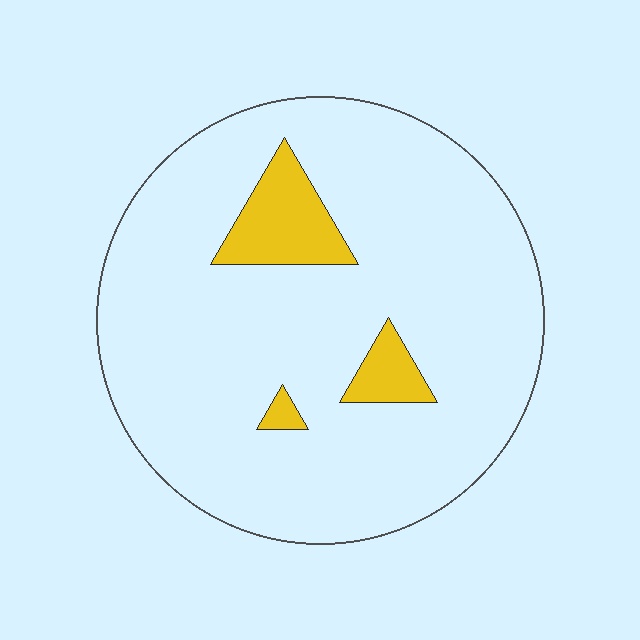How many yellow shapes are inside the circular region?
3.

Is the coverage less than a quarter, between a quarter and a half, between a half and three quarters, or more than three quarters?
Less than a quarter.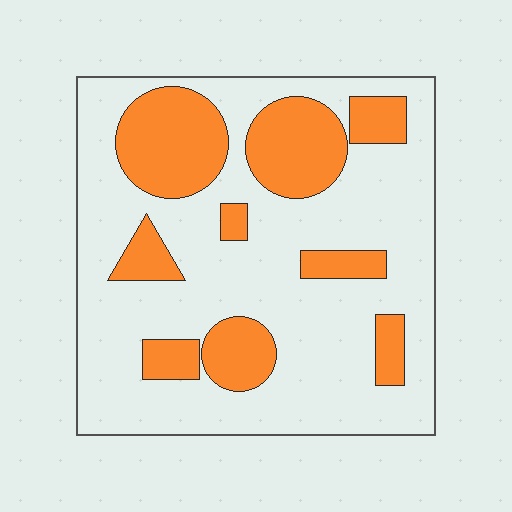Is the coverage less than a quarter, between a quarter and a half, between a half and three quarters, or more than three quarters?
Between a quarter and a half.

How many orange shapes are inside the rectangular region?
9.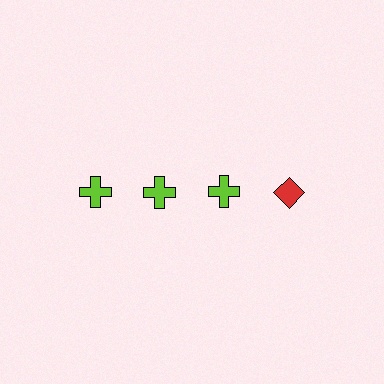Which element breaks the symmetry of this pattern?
The red diamond in the top row, second from right column breaks the symmetry. All other shapes are lime crosses.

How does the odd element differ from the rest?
It differs in both color (red instead of lime) and shape (diamond instead of cross).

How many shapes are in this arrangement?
There are 4 shapes arranged in a grid pattern.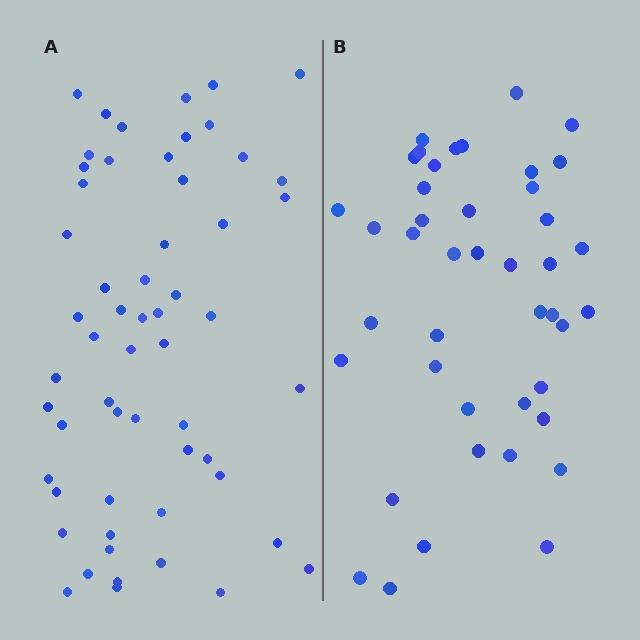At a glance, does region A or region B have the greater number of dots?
Region A (the left region) has more dots.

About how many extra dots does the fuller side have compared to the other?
Region A has approximately 15 more dots than region B.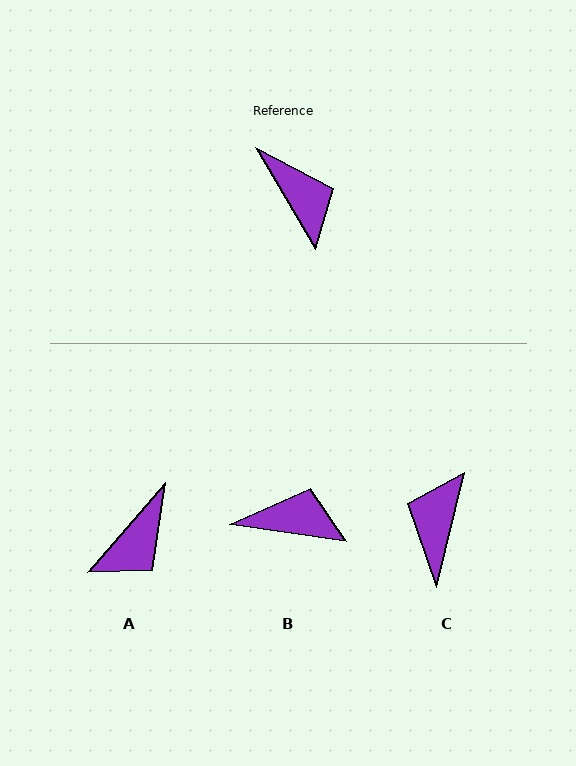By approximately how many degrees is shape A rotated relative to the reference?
Approximately 71 degrees clockwise.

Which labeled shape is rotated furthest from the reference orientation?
C, about 136 degrees away.